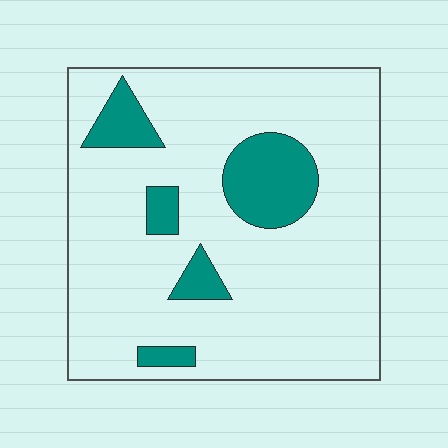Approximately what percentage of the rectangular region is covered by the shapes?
Approximately 15%.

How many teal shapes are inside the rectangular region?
5.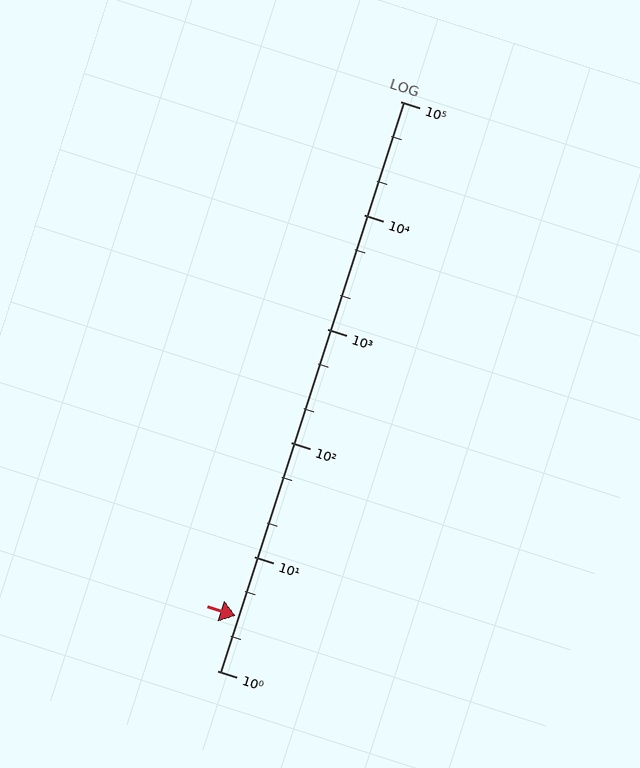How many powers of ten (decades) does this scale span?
The scale spans 5 decades, from 1 to 100000.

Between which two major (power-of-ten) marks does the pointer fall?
The pointer is between 1 and 10.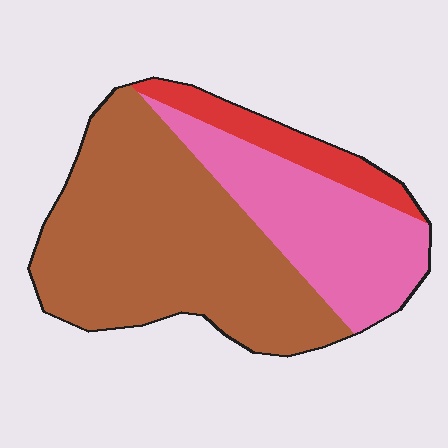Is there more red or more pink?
Pink.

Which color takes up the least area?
Red, at roughly 10%.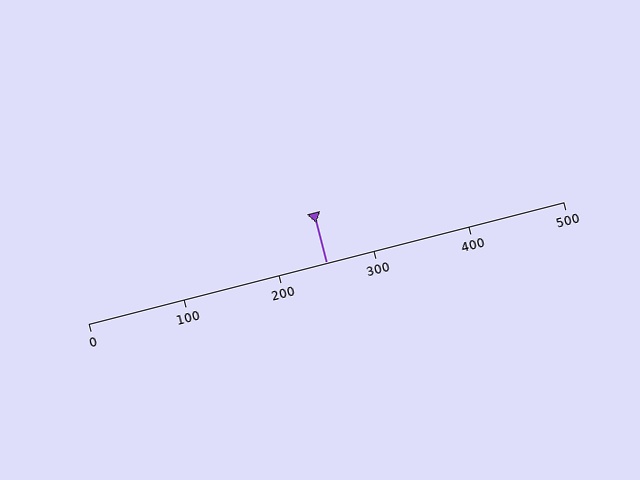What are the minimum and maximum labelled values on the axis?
The axis runs from 0 to 500.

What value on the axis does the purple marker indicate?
The marker indicates approximately 250.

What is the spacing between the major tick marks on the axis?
The major ticks are spaced 100 apart.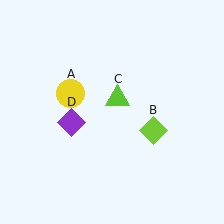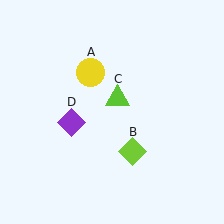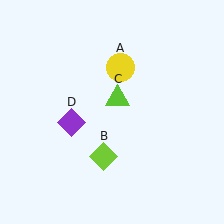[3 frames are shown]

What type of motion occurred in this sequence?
The yellow circle (object A), lime diamond (object B) rotated clockwise around the center of the scene.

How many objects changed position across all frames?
2 objects changed position: yellow circle (object A), lime diamond (object B).